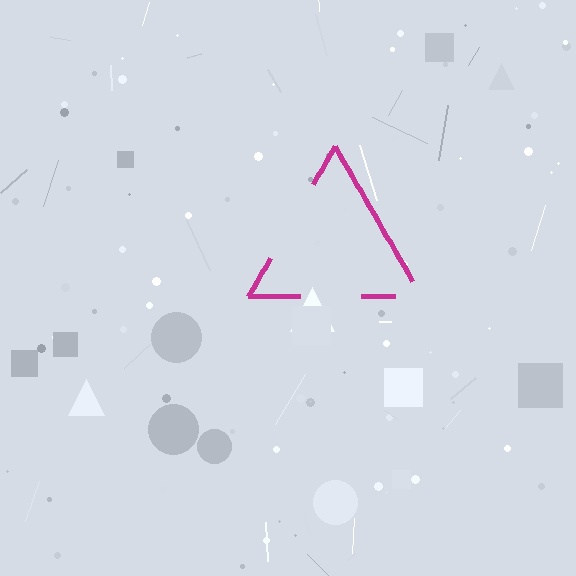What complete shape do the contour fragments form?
The contour fragments form a triangle.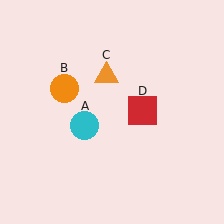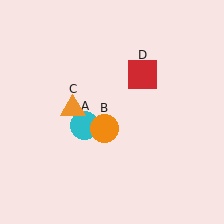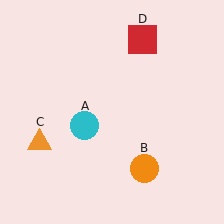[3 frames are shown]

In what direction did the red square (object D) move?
The red square (object D) moved up.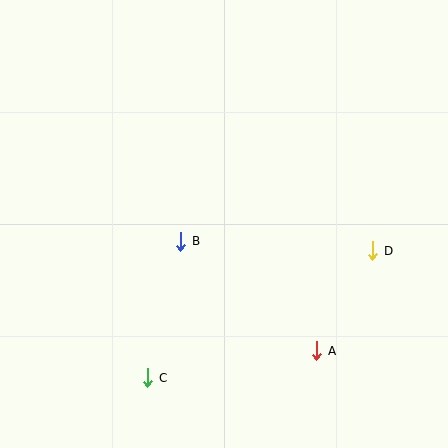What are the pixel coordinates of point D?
Point D is at (373, 251).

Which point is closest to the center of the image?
Point B at (181, 241) is closest to the center.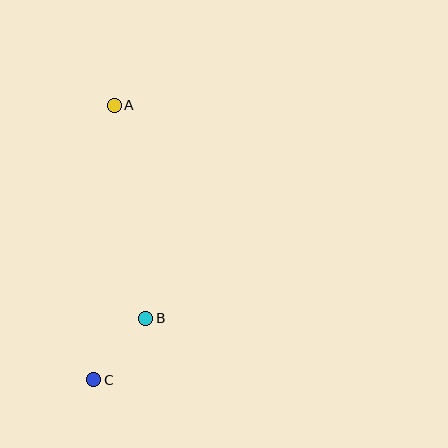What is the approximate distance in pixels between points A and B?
The distance between A and B is approximately 216 pixels.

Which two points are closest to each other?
Points B and C are closest to each other.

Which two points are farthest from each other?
Points A and C are farthest from each other.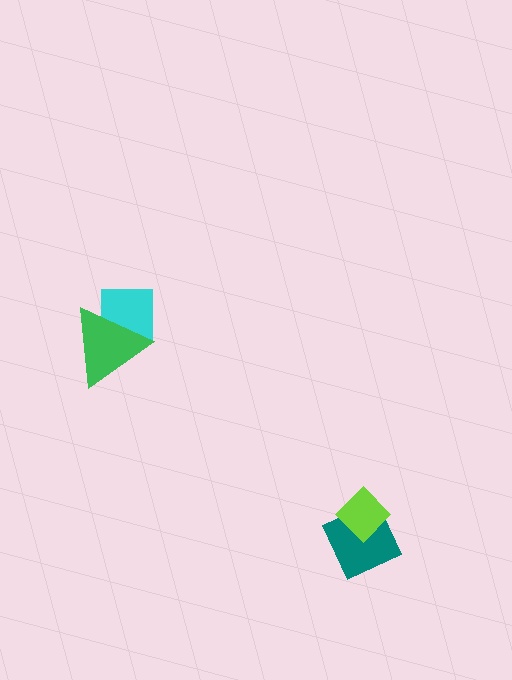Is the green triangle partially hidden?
No, no other shape covers it.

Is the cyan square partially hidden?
Yes, it is partially covered by another shape.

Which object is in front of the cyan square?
The green triangle is in front of the cyan square.